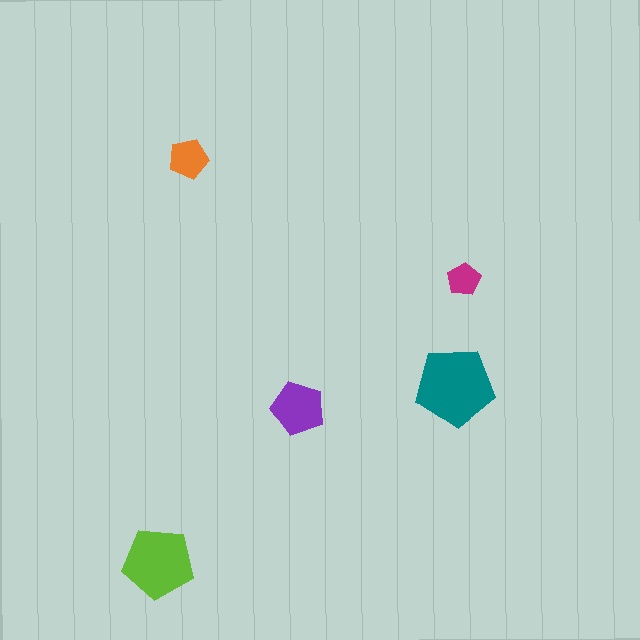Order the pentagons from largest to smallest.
the teal one, the lime one, the purple one, the orange one, the magenta one.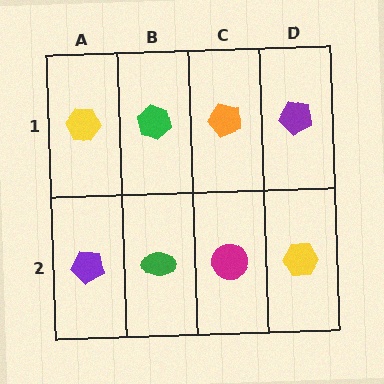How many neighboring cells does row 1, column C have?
3.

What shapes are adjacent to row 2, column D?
A purple pentagon (row 1, column D), a magenta circle (row 2, column C).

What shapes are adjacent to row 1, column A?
A purple pentagon (row 2, column A), a green hexagon (row 1, column B).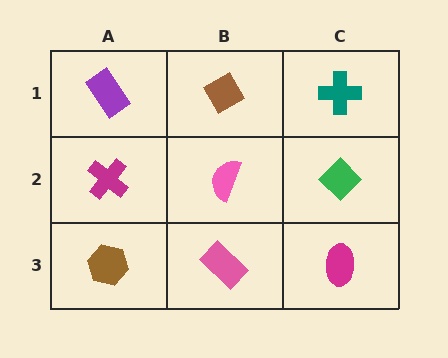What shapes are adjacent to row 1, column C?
A green diamond (row 2, column C), a brown diamond (row 1, column B).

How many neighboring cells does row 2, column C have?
3.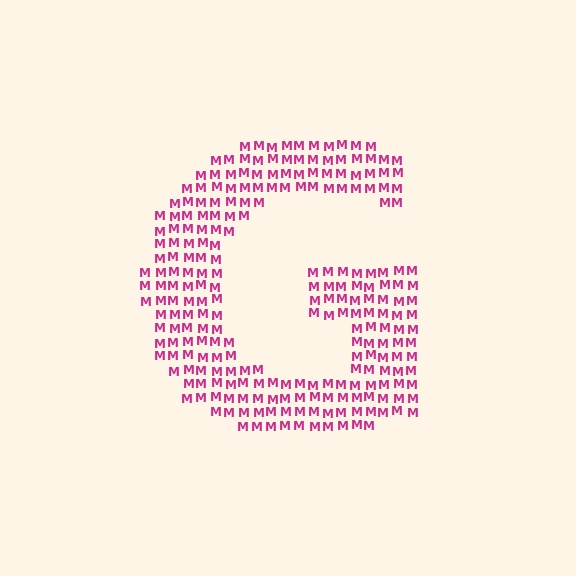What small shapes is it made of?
It is made of small letter M's.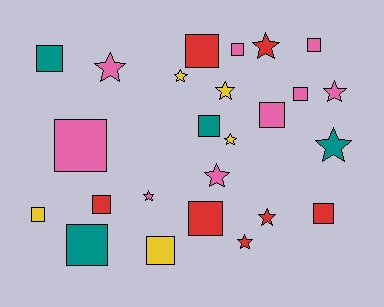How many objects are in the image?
There are 25 objects.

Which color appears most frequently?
Pink, with 9 objects.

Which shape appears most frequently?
Square, with 14 objects.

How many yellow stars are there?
There are 3 yellow stars.